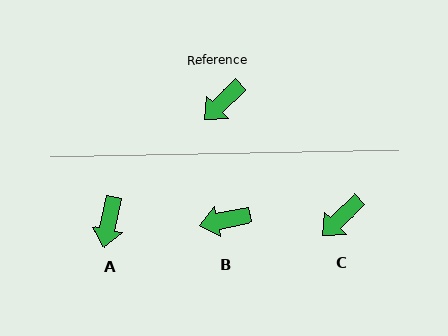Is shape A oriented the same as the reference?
No, it is off by about 34 degrees.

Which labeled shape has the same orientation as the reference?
C.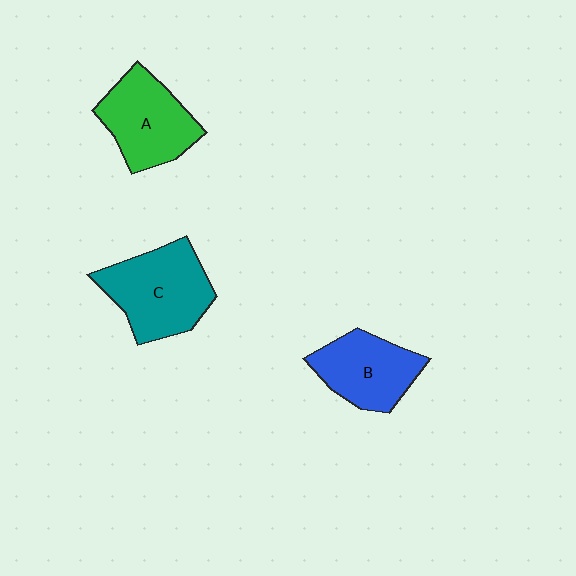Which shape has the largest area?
Shape C (teal).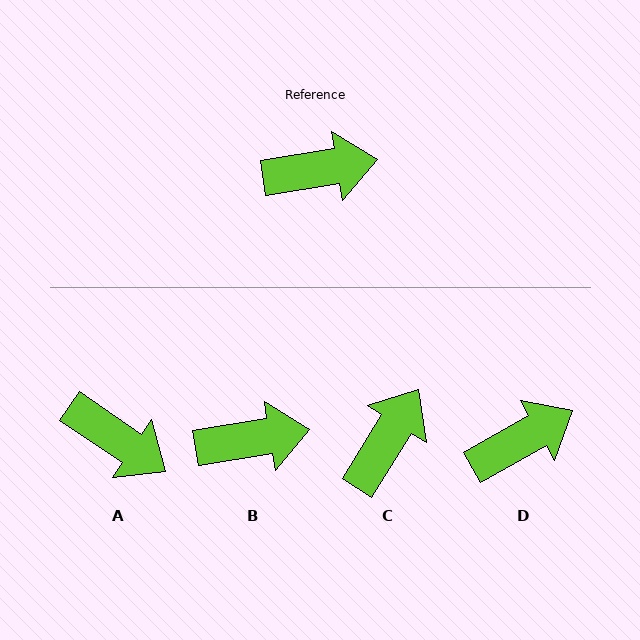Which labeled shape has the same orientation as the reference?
B.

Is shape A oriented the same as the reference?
No, it is off by about 43 degrees.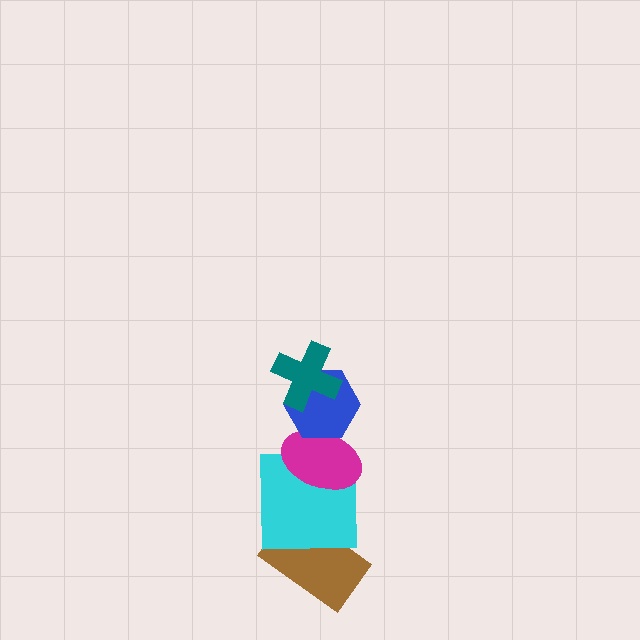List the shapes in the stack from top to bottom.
From top to bottom: the teal cross, the blue hexagon, the magenta ellipse, the cyan square, the brown rectangle.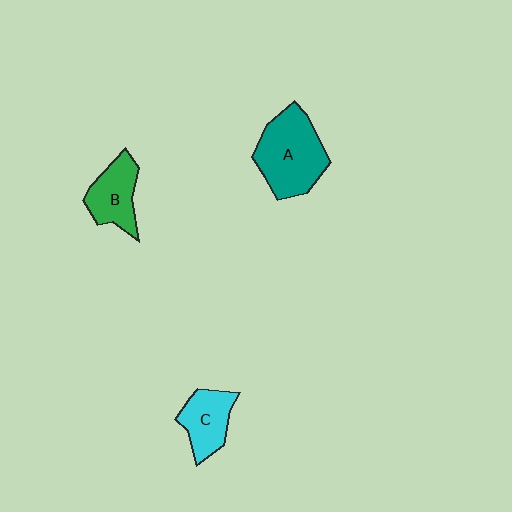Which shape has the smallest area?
Shape C (cyan).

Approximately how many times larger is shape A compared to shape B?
Approximately 1.6 times.